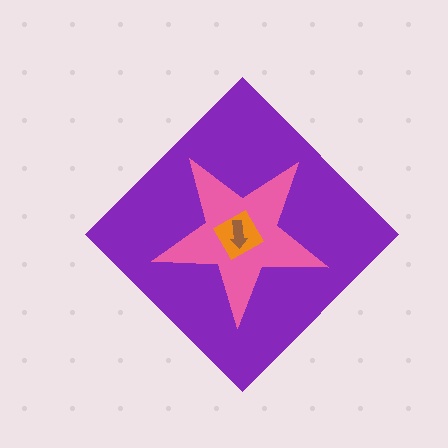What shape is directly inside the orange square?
The brown arrow.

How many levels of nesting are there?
4.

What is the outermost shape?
The purple diamond.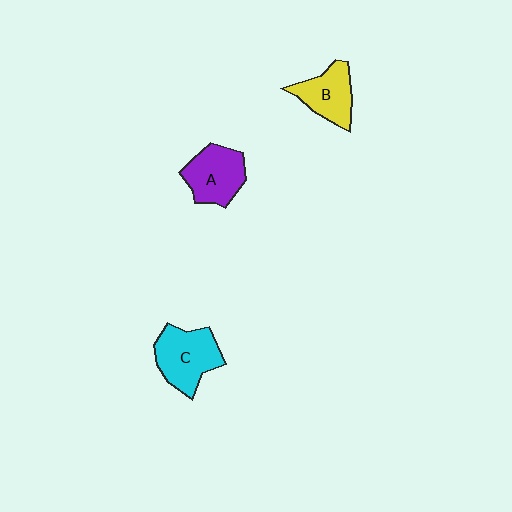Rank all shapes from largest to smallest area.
From largest to smallest: C (cyan), A (purple), B (yellow).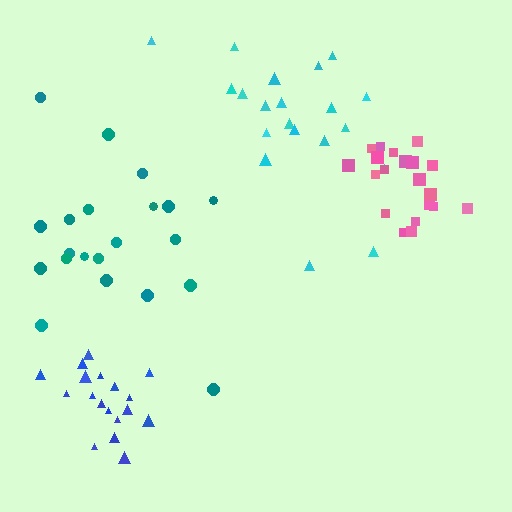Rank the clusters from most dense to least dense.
blue, pink, cyan, teal.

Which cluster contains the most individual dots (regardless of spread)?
Teal (21).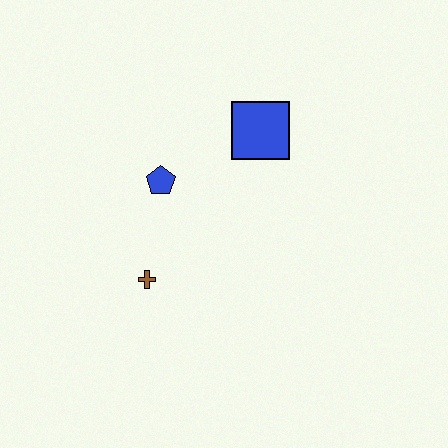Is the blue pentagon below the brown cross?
No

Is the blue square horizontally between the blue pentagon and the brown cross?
No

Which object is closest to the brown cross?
The blue pentagon is closest to the brown cross.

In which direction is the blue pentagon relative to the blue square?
The blue pentagon is to the left of the blue square.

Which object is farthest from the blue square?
The brown cross is farthest from the blue square.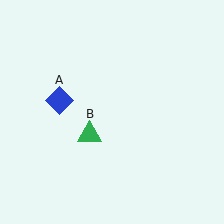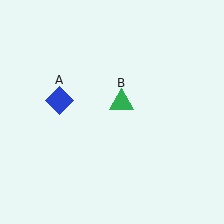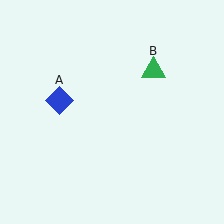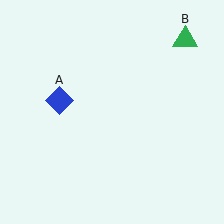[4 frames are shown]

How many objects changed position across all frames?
1 object changed position: green triangle (object B).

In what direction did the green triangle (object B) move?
The green triangle (object B) moved up and to the right.